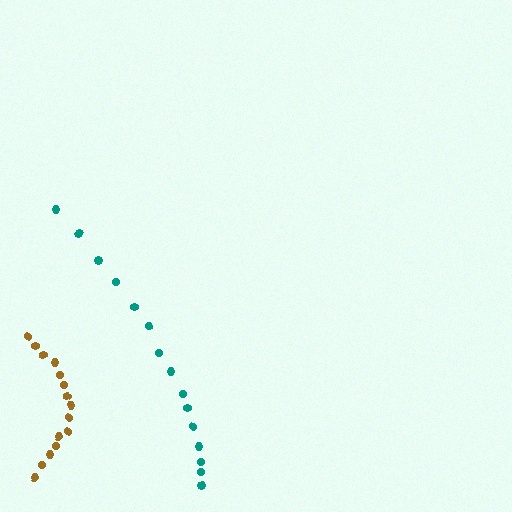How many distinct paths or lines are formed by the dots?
There are 2 distinct paths.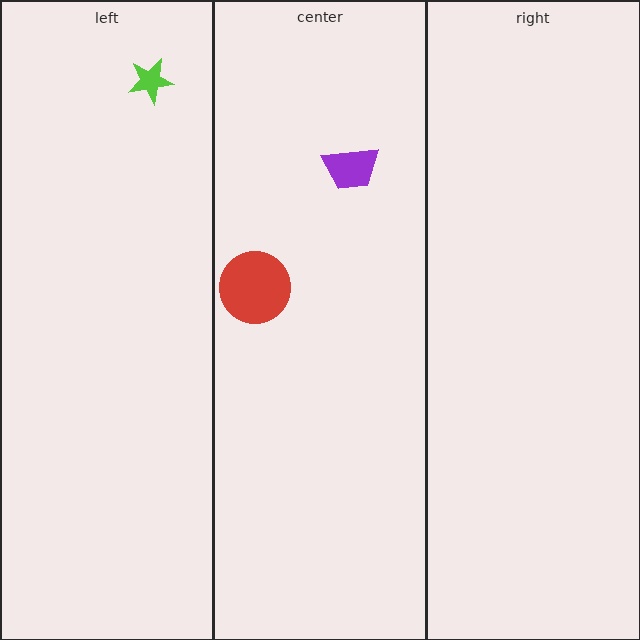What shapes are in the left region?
The lime star.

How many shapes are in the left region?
1.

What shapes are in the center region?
The purple trapezoid, the red circle.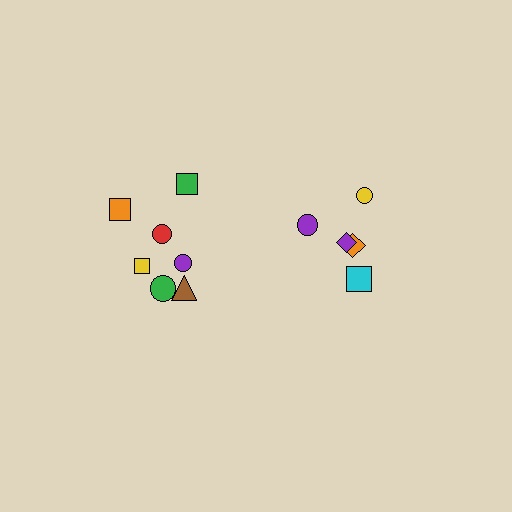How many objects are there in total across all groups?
There are 12 objects.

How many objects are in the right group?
There are 5 objects.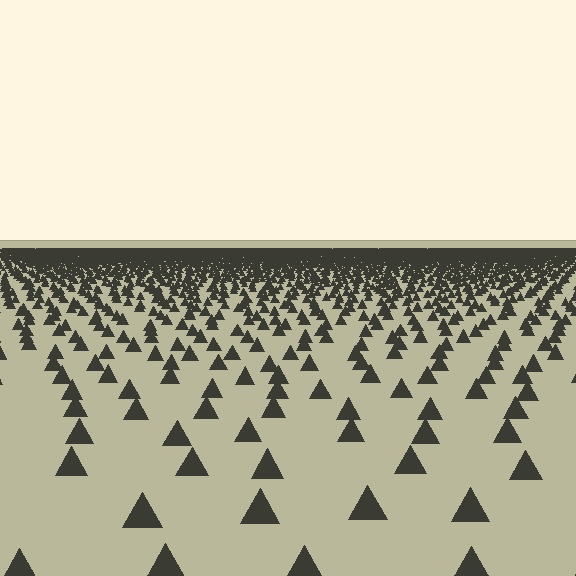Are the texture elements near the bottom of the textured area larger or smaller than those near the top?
Larger. Near the bottom, elements are closer to the viewer and appear at a bigger on-screen size.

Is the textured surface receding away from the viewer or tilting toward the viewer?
The surface is receding away from the viewer. Texture elements get smaller and denser toward the top.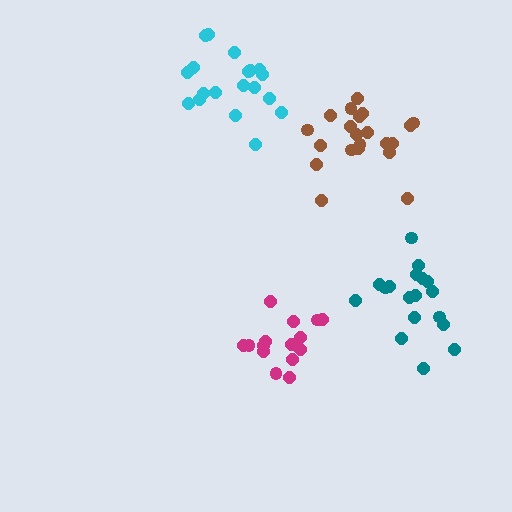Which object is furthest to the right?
The teal cluster is rightmost.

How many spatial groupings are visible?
There are 4 spatial groupings.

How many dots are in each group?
Group 1: 21 dots, Group 2: 19 dots, Group 3: 18 dots, Group 4: 15 dots (73 total).